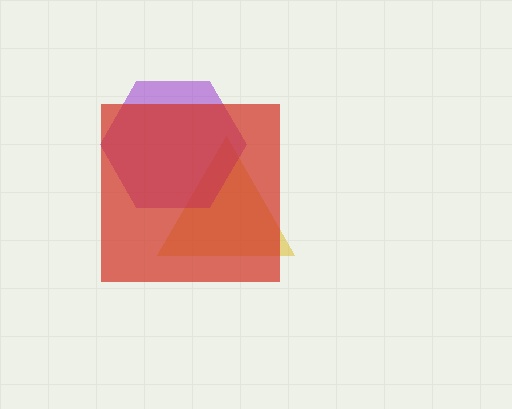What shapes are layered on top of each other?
The layered shapes are: a yellow triangle, a purple hexagon, a red square.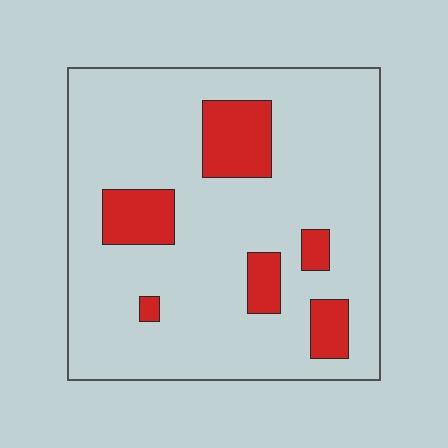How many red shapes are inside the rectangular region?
6.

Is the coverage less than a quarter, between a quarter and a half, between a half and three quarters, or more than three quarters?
Less than a quarter.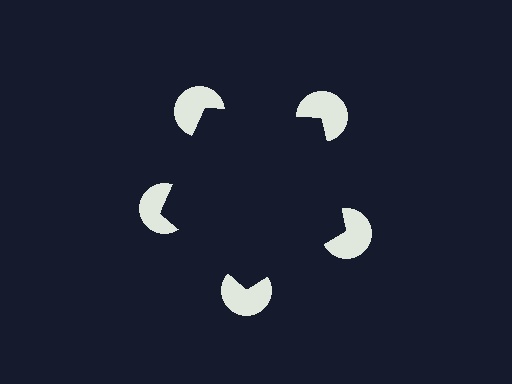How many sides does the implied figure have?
5 sides.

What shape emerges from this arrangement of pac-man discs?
An illusory pentagon — its edges are inferred from the aligned wedge cuts in the pac-man discs, not physically drawn.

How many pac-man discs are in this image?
There are 5 — one at each vertex of the illusory pentagon.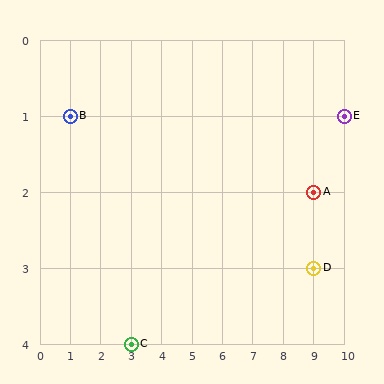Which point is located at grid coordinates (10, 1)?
Point E is at (10, 1).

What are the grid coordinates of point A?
Point A is at grid coordinates (9, 2).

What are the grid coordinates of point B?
Point B is at grid coordinates (1, 1).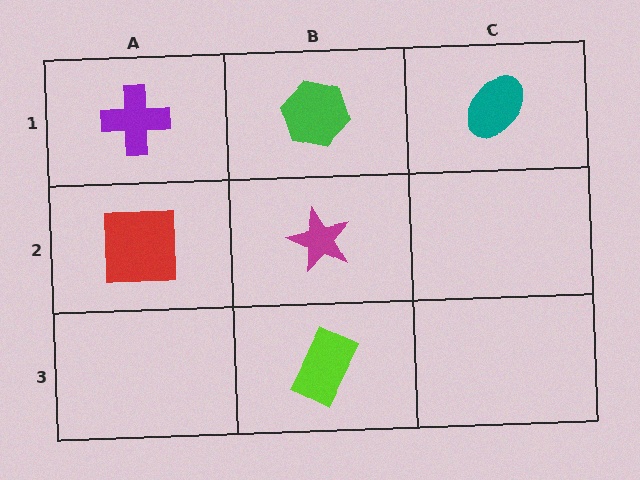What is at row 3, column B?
A lime rectangle.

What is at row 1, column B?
A green hexagon.